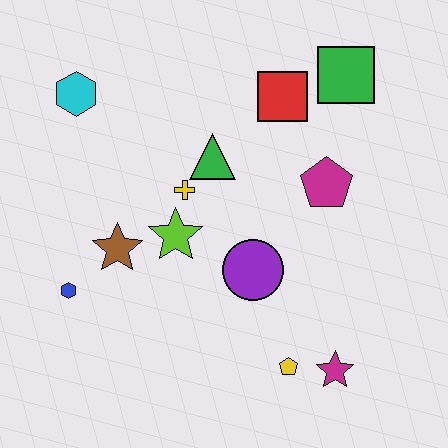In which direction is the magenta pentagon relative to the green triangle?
The magenta pentagon is to the right of the green triangle.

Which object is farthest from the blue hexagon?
The green square is farthest from the blue hexagon.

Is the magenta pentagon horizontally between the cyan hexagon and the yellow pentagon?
No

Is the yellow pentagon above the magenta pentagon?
No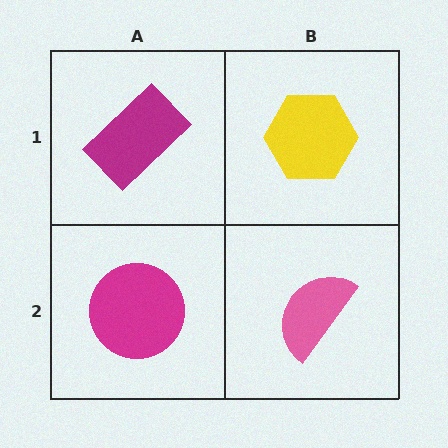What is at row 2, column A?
A magenta circle.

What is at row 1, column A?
A magenta rectangle.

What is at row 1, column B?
A yellow hexagon.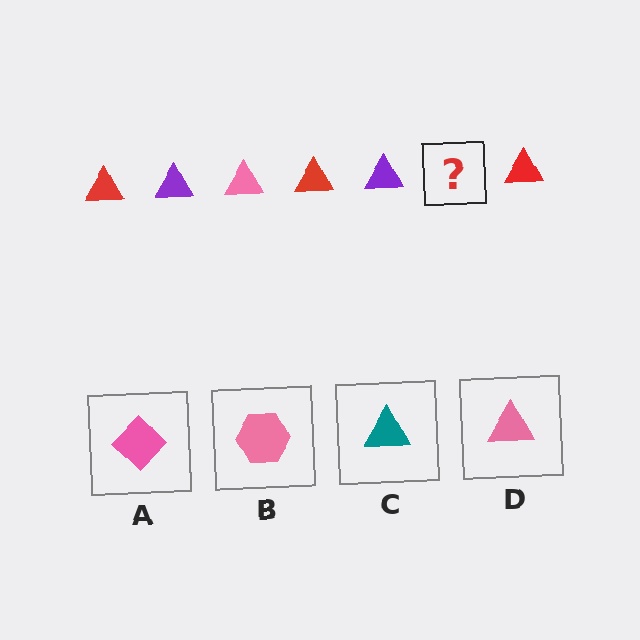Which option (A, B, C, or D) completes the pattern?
D.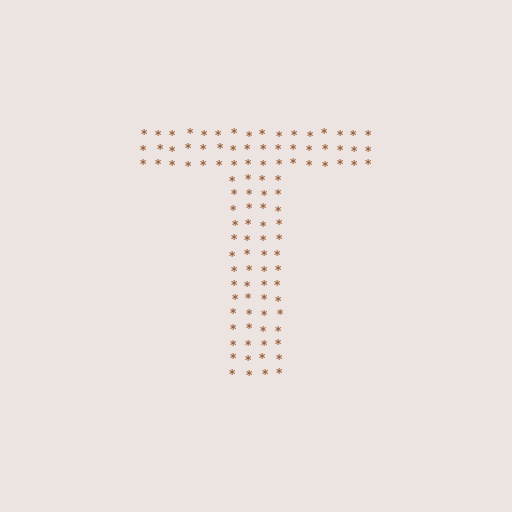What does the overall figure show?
The overall figure shows the letter T.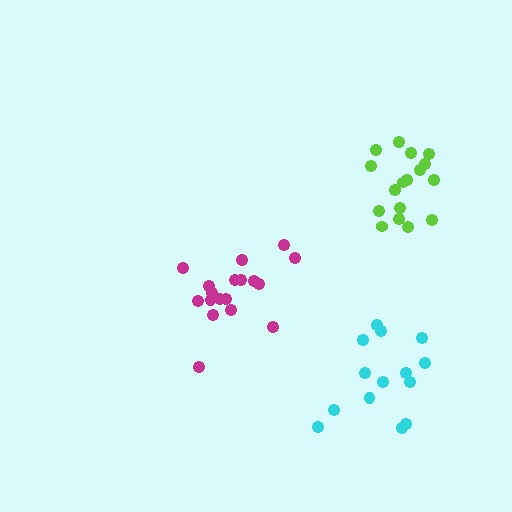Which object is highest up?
The lime cluster is topmost.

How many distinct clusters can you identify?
There are 3 distinct clusters.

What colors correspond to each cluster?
The clusters are colored: cyan, magenta, lime.